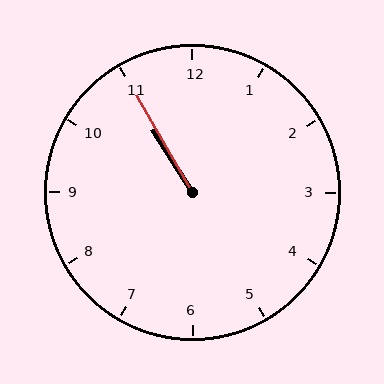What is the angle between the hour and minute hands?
Approximately 2 degrees.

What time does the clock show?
10:55.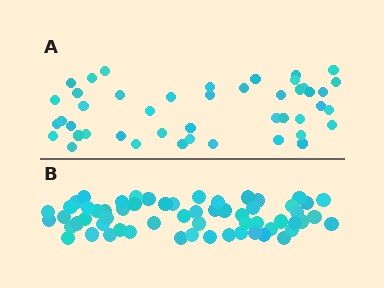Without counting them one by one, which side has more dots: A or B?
Region B (the bottom region) has more dots.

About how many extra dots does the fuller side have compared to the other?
Region B has approximately 15 more dots than region A.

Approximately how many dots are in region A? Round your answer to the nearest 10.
About 40 dots. (The exact count is 45, which rounds to 40.)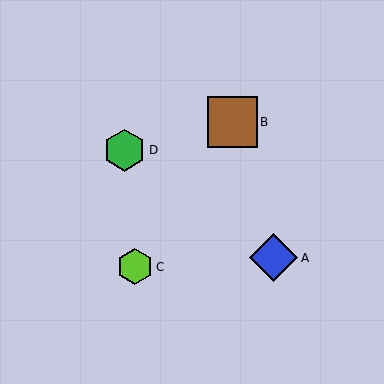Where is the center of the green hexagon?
The center of the green hexagon is at (125, 150).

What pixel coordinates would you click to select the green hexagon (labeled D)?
Click at (125, 150) to select the green hexagon D.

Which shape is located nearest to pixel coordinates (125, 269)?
The lime hexagon (labeled C) at (135, 267) is nearest to that location.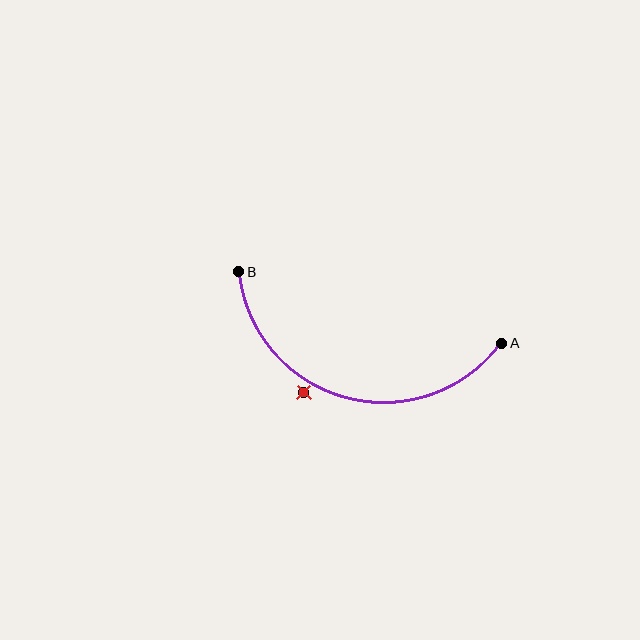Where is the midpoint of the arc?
The arc midpoint is the point on the curve farthest from the straight line joining A and B. It sits below that line.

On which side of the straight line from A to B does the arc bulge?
The arc bulges below the straight line connecting A and B.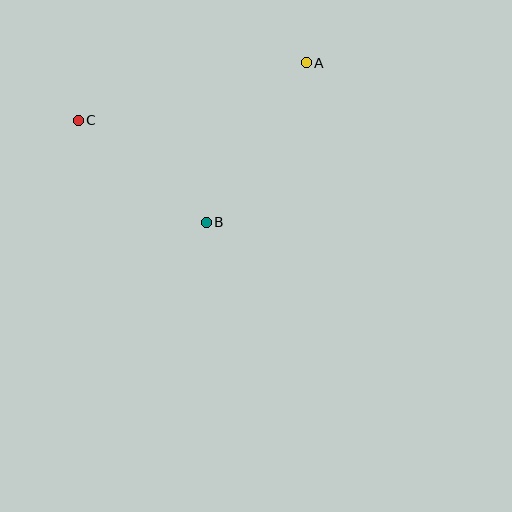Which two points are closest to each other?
Points B and C are closest to each other.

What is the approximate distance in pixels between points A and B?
The distance between A and B is approximately 188 pixels.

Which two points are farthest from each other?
Points A and C are farthest from each other.